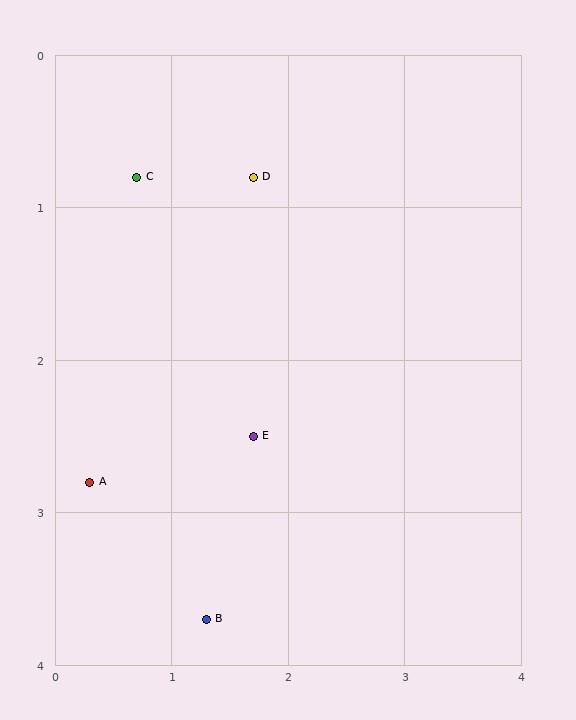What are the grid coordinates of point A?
Point A is at approximately (0.3, 2.8).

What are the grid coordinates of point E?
Point E is at approximately (1.7, 2.5).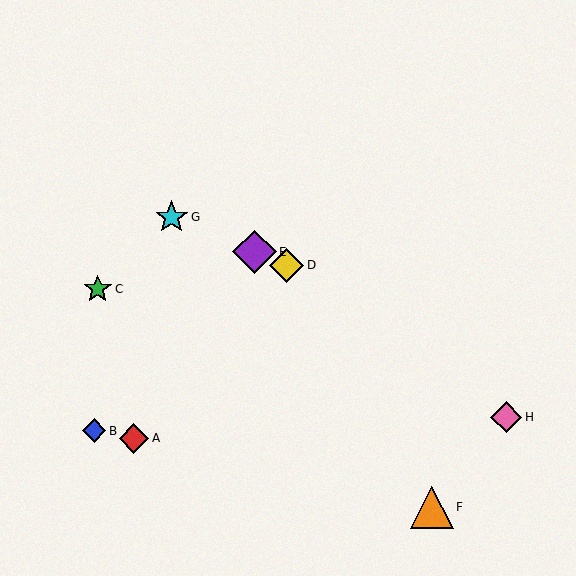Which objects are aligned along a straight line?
Objects D, E, G are aligned along a straight line.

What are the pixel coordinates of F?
Object F is at (432, 507).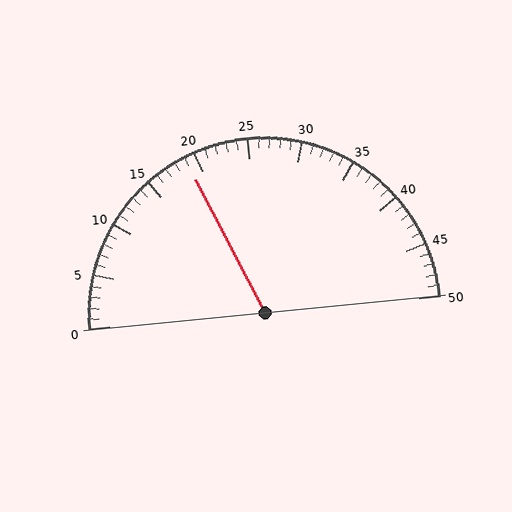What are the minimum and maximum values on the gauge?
The gauge ranges from 0 to 50.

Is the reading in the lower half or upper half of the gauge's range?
The reading is in the lower half of the range (0 to 50).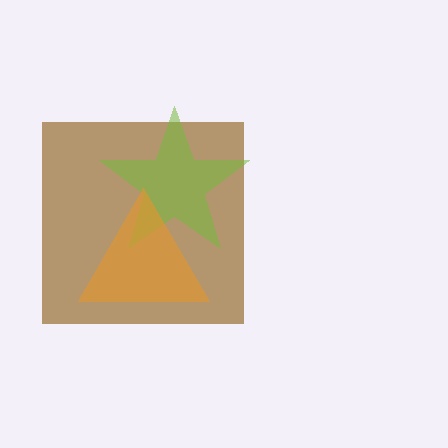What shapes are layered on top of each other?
The layered shapes are: a brown square, a lime star, an orange triangle.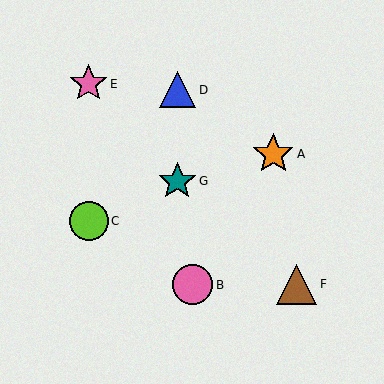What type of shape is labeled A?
Shape A is an orange star.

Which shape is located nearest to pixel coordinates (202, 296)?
The pink circle (labeled B) at (193, 285) is nearest to that location.